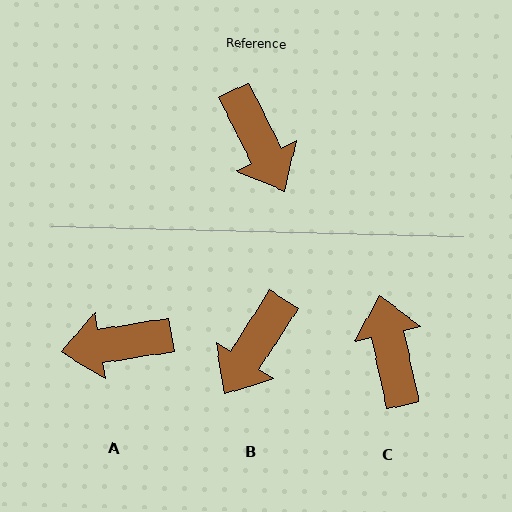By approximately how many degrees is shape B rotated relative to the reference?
Approximately 59 degrees clockwise.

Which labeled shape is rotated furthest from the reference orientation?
C, about 166 degrees away.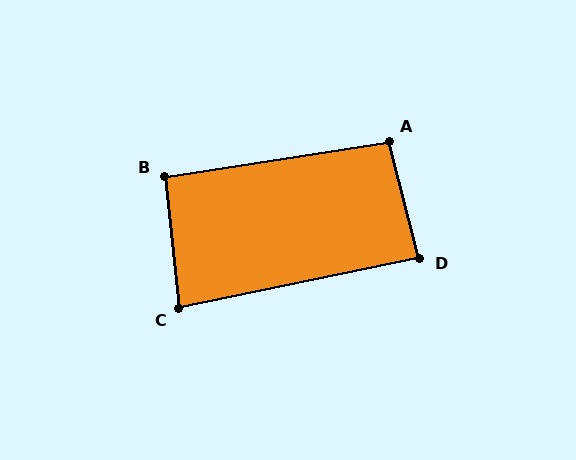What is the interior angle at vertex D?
Approximately 87 degrees (approximately right).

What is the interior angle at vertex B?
Approximately 93 degrees (approximately right).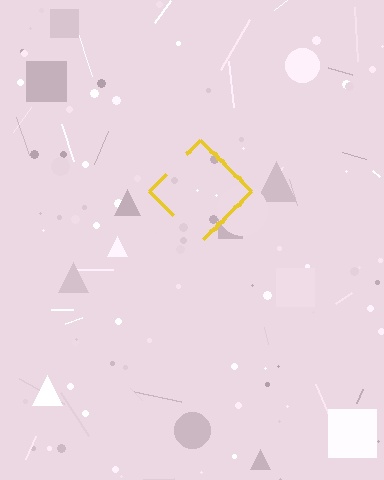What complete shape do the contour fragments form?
The contour fragments form a diamond.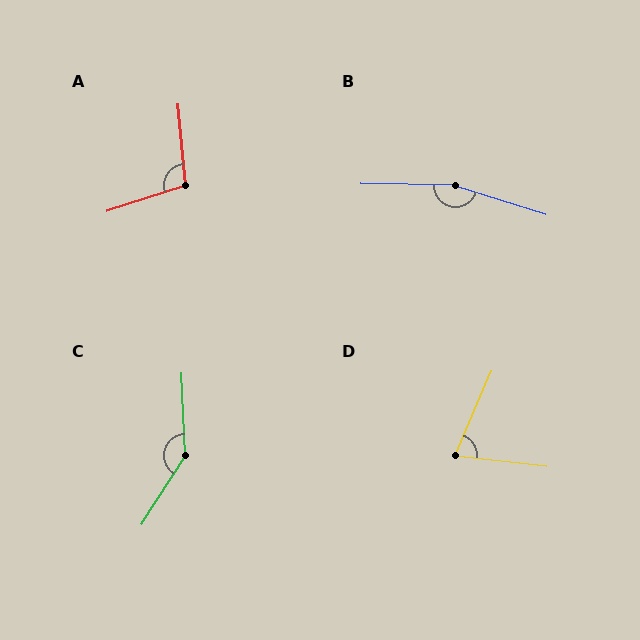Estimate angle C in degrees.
Approximately 145 degrees.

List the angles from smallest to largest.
D (73°), A (103°), C (145°), B (163°).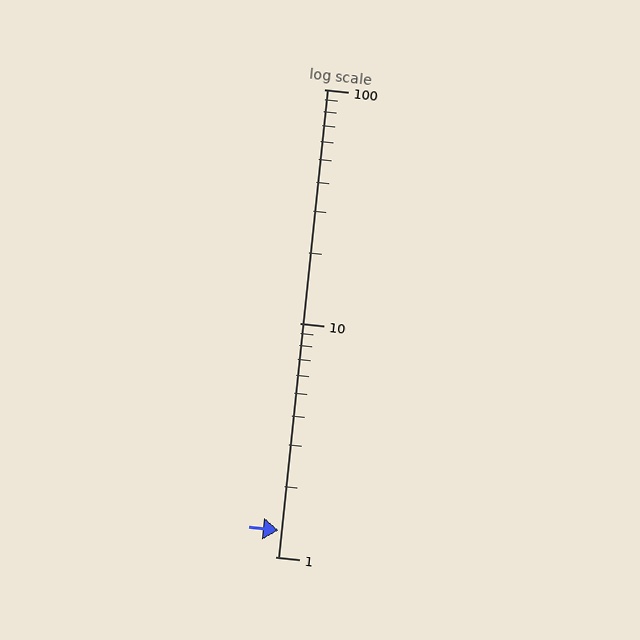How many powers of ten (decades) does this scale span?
The scale spans 2 decades, from 1 to 100.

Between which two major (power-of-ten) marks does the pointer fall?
The pointer is between 1 and 10.